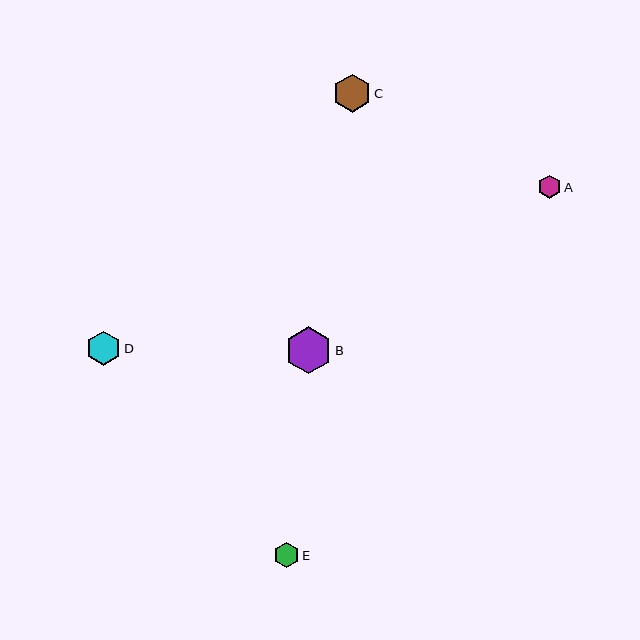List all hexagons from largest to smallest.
From largest to smallest: B, C, D, E, A.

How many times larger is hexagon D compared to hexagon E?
Hexagon D is approximately 1.3 times the size of hexagon E.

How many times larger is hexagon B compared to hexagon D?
Hexagon B is approximately 1.4 times the size of hexagon D.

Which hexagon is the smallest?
Hexagon A is the smallest with a size of approximately 24 pixels.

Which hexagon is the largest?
Hexagon B is the largest with a size of approximately 47 pixels.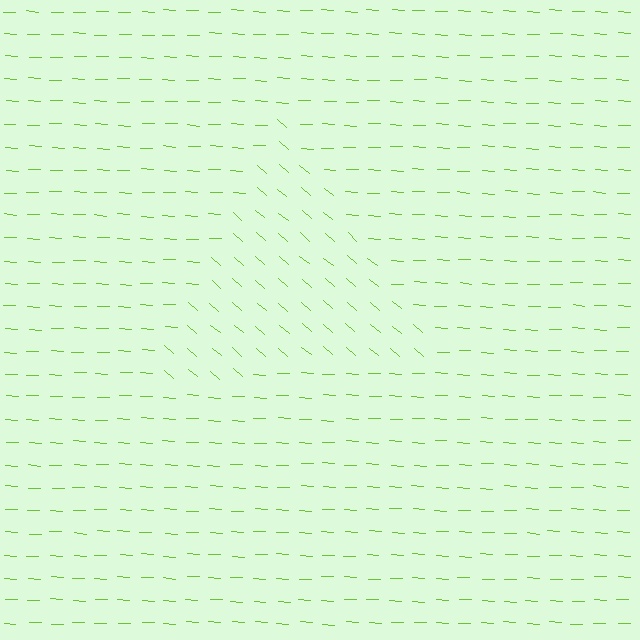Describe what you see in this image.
The image is filled with small lime line segments. A triangle region in the image has lines oriented differently from the surrounding lines, creating a visible texture boundary.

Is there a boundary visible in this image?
Yes, there is a texture boundary formed by a change in line orientation.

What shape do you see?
I see a triangle.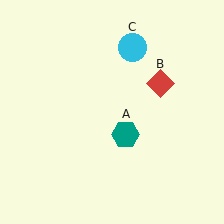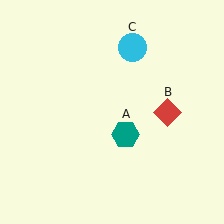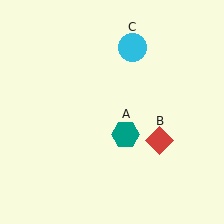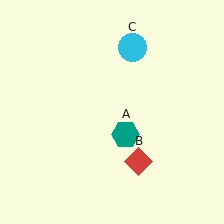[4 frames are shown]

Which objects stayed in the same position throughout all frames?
Teal hexagon (object A) and cyan circle (object C) remained stationary.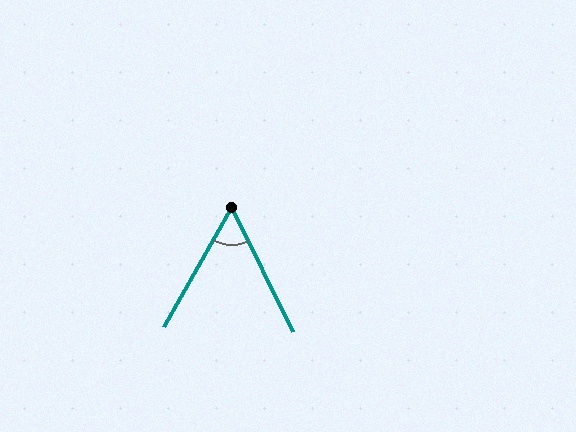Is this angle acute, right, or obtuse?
It is acute.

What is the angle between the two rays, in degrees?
Approximately 56 degrees.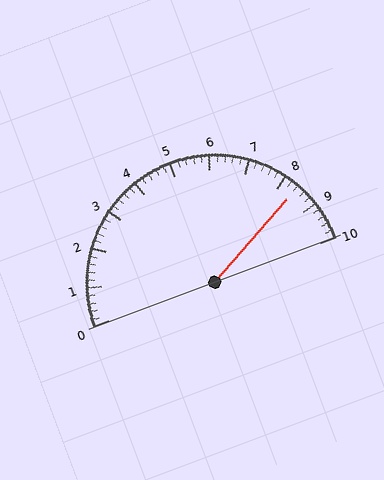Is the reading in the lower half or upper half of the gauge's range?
The reading is in the upper half of the range (0 to 10).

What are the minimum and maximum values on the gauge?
The gauge ranges from 0 to 10.